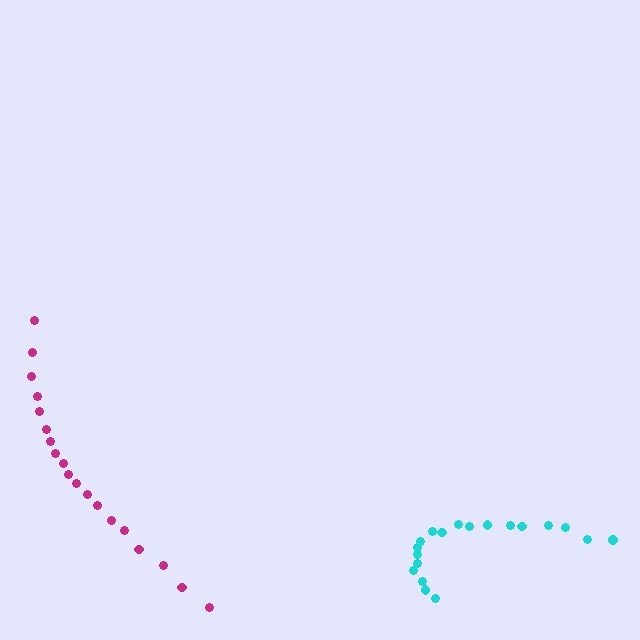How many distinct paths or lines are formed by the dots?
There are 2 distinct paths.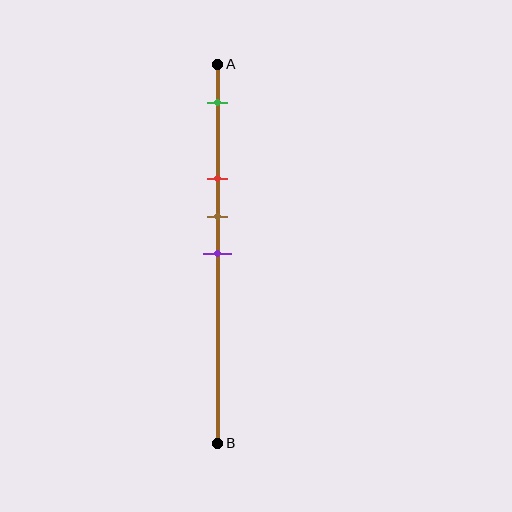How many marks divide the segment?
There are 4 marks dividing the segment.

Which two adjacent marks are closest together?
The brown and purple marks are the closest adjacent pair.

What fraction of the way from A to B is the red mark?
The red mark is approximately 30% (0.3) of the way from A to B.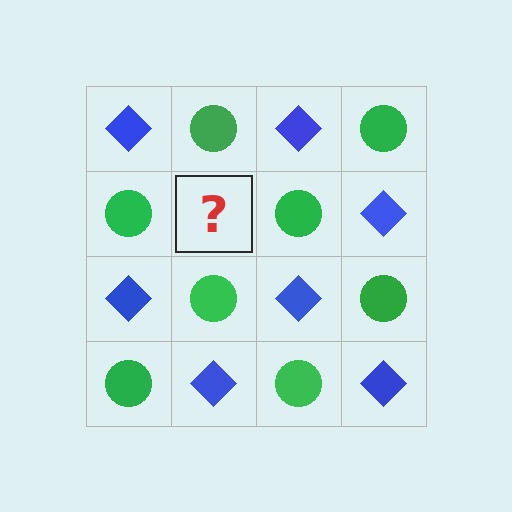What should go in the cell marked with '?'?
The missing cell should contain a blue diamond.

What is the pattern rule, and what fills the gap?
The rule is that it alternates blue diamond and green circle in a checkerboard pattern. The gap should be filled with a blue diamond.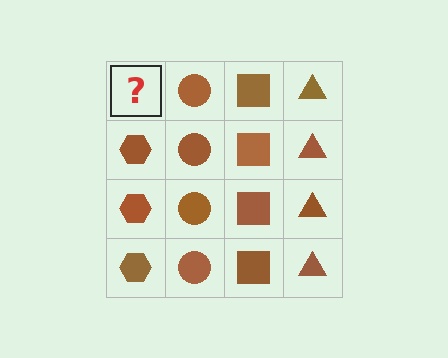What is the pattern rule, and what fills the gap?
The rule is that each column has a consistent shape. The gap should be filled with a brown hexagon.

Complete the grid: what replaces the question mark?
The question mark should be replaced with a brown hexagon.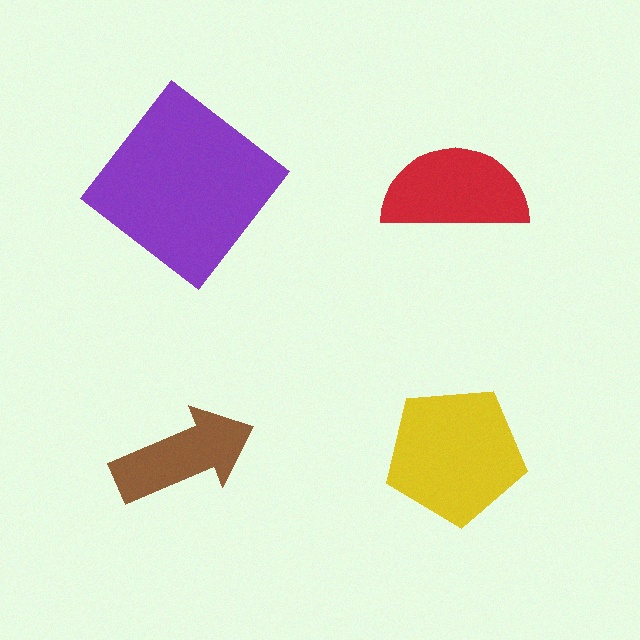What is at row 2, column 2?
A yellow pentagon.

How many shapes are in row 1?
2 shapes.